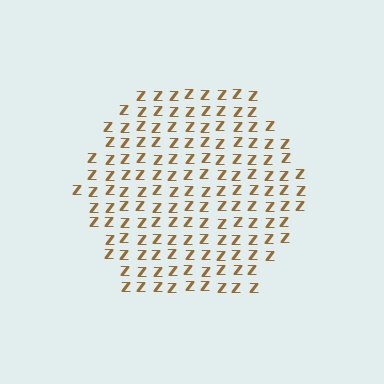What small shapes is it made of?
It is made of small letter Z's.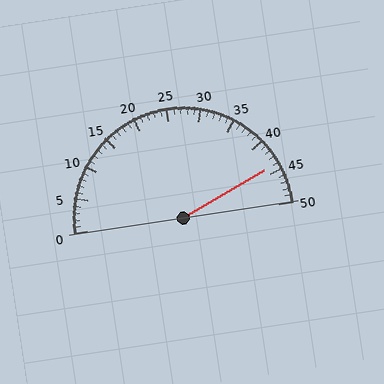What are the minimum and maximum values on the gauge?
The gauge ranges from 0 to 50.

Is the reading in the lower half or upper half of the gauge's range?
The reading is in the upper half of the range (0 to 50).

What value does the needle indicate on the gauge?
The needle indicates approximately 44.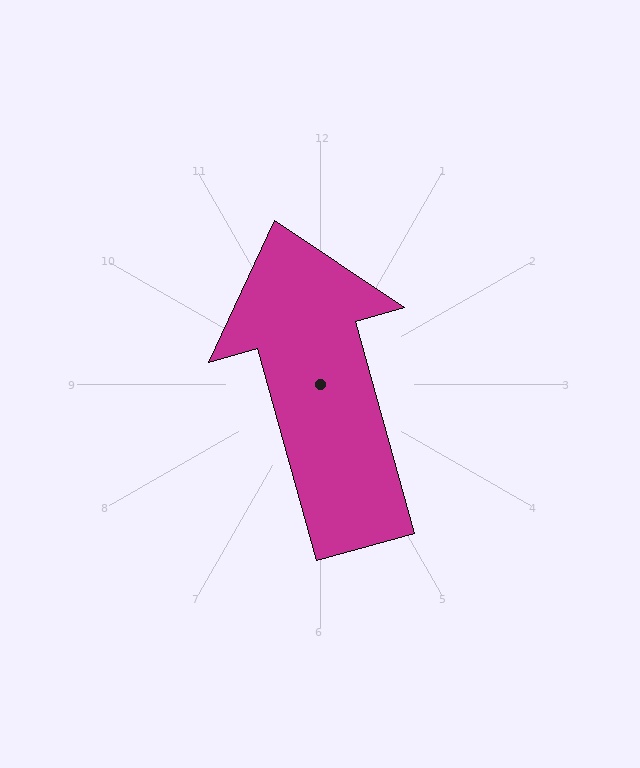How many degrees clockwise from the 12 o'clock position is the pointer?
Approximately 345 degrees.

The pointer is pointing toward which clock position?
Roughly 11 o'clock.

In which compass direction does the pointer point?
North.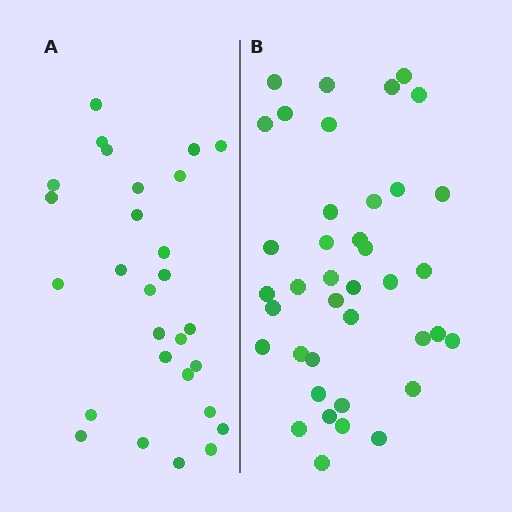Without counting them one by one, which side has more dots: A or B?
Region B (the right region) has more dots.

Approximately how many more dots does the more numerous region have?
Region B has roughly 12 or so more dots than region A.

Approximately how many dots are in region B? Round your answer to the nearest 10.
About 40 dots. (The exact count is 39, which rounds to 40.)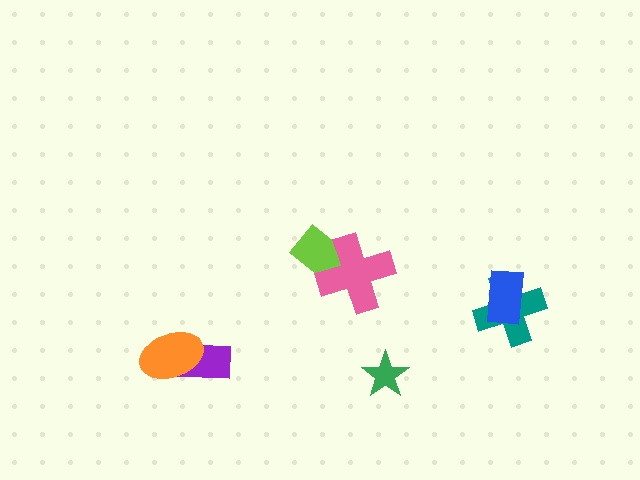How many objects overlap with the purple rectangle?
1 object overlaps with the purple rectangle.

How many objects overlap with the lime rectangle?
1 object overlaps with the lime rectangle.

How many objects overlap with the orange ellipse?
1 object overlaps with the orange ellipse.